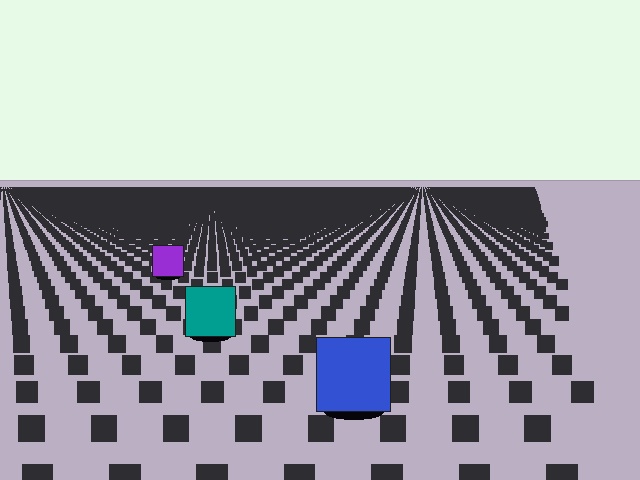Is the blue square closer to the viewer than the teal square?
Yes. The blue square is closer — you can tell from the texture gradient: the ground texture is coarser near it.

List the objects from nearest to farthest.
From nearest to farthest: the blue square, the teal square, the purple square.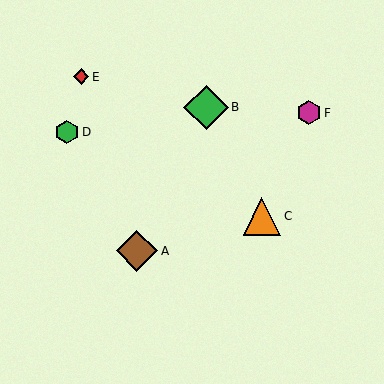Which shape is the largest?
The green diamond (labeled B) is the largest.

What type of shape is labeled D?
Shape D is a green hexagon.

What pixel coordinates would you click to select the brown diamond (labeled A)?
Click at (137, 251) to select the brown diamond A.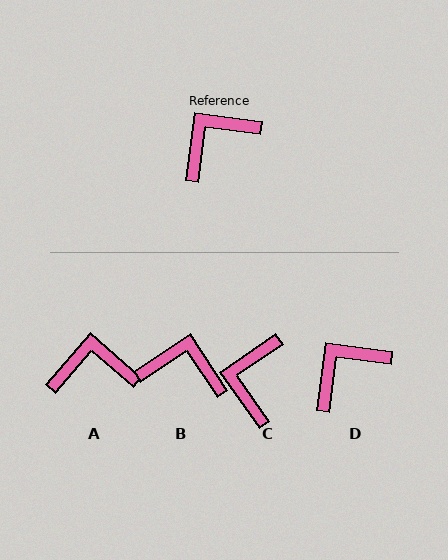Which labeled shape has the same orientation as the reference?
D.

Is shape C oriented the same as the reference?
No, it is off by about 43 degrees.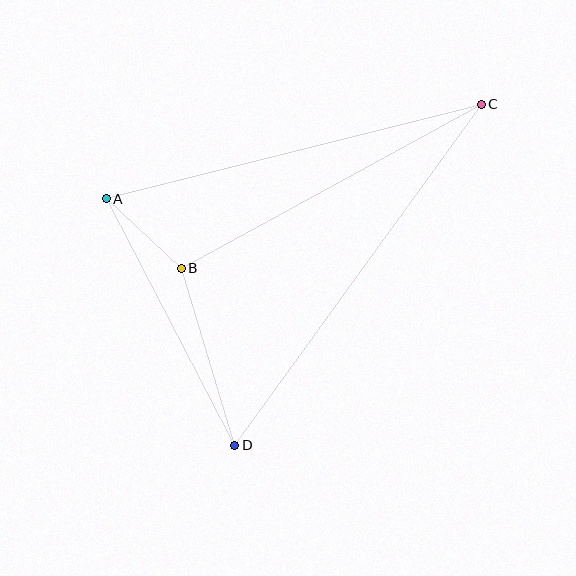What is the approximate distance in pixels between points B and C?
The distance between B and C is approximately 342 pixels.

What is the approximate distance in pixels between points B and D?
The distance between B and D is approximately 185 pixels.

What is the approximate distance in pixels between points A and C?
The distance between A and C is approximately 387 pixels.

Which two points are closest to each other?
Points A and B are closest to each other.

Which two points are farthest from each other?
Points C and D are farthest from each other.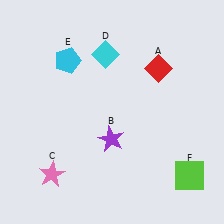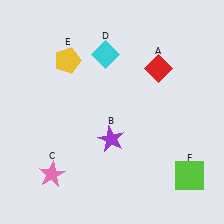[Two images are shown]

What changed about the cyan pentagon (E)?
In Image 1, E is cyan. In Image 2, it changed to yellow.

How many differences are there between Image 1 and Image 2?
There is 1 difference between the two images.